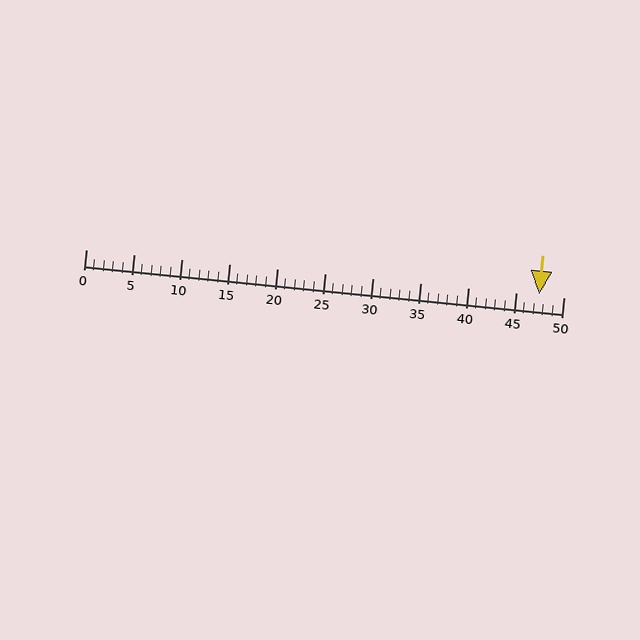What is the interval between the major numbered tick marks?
The major tick marks are spaced 5 units apart.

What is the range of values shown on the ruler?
The ruler shows values from 0 to 50.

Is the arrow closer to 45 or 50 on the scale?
The arrow is closer to 45.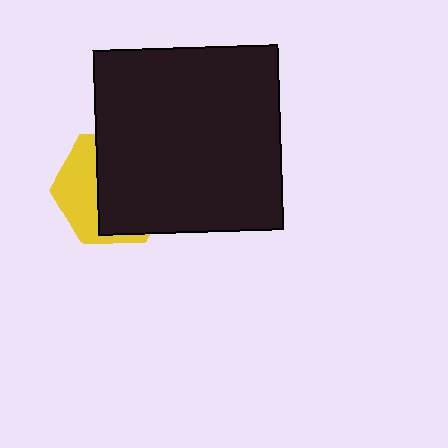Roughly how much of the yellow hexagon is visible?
A small part of it is visible (roughly 37%).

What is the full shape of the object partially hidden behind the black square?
The partially hidden object is a yellow hexagon.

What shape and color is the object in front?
The object in front is a black square.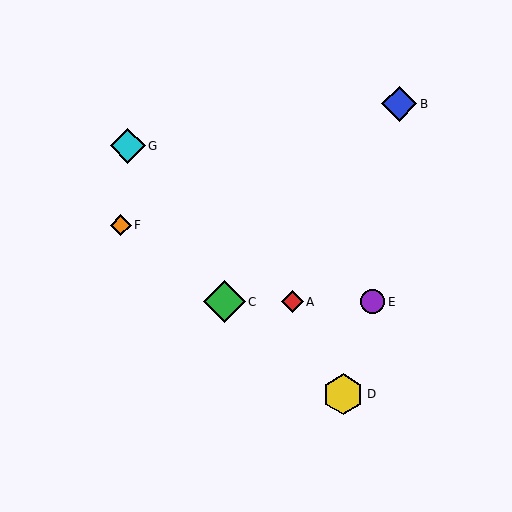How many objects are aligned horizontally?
3 objects (A, C, E) are aligned horizontally.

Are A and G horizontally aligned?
No, A is at y≈302 and G is at y≈146.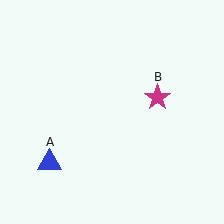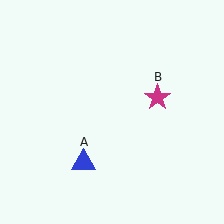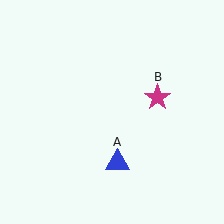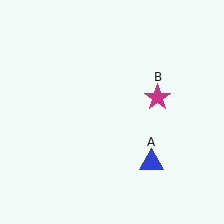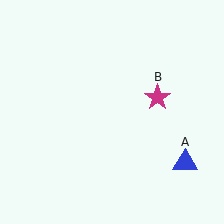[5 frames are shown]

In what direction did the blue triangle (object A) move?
The blue triangle (object A) moved right.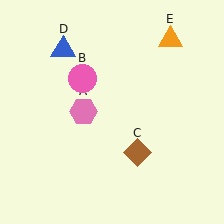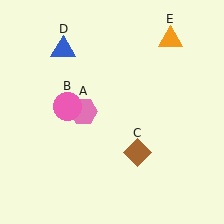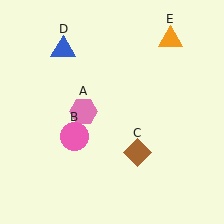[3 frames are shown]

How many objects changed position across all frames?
1 object changed position: pink circle (object B).